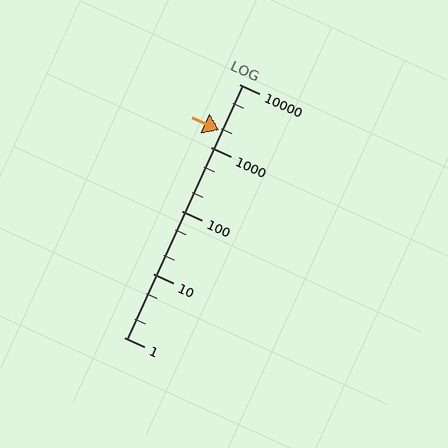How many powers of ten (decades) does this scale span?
The scale spans 4 decades, from 1 to 10000.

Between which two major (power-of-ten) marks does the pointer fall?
The pointer is between 1000 and 10000.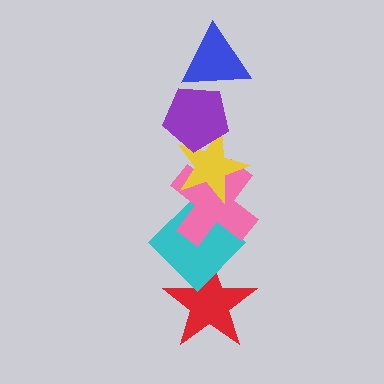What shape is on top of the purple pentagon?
The blue triangle is on top of the purple pentagon.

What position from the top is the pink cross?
The pink cross is 4th from the top.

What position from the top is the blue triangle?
The blue triangle is 1st from the top.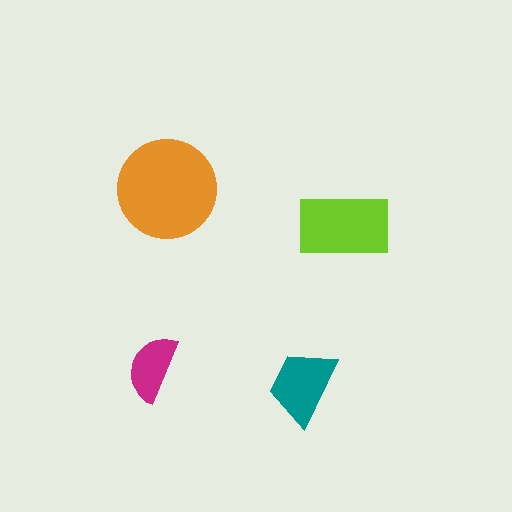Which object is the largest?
The orange circle.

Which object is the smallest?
The magenta semicircle.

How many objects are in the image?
There are 4 objects in the image.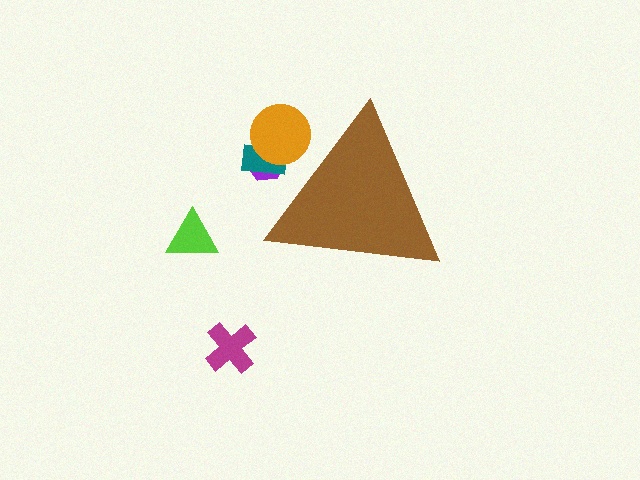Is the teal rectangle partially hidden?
Yes, the teal rectangle is partially hidden behind the brown triangle.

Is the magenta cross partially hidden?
No, the magenta cross is fully visible.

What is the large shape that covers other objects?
A brown triangle.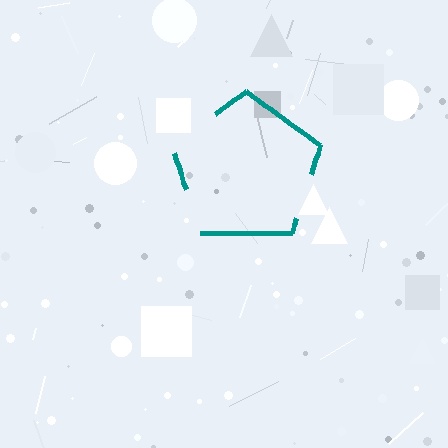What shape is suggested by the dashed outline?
The dashed outline suggests a pentagon.